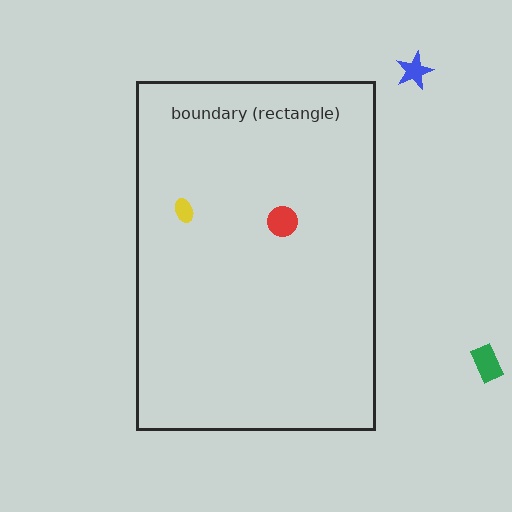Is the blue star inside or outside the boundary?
Outside.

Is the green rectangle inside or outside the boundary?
Outside.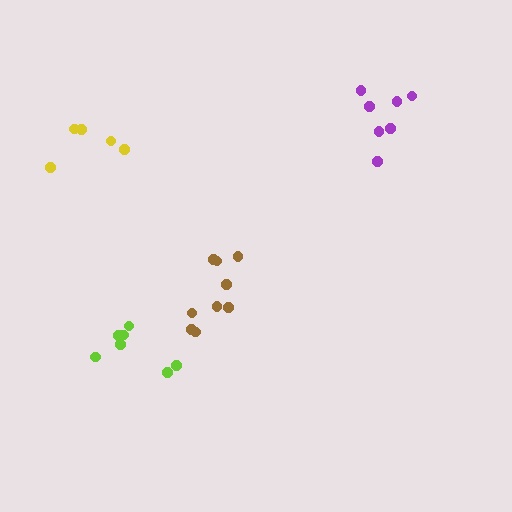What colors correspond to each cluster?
The clusters are colored: lime, brown, yellow, purple.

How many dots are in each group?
Group 1: 7 dots, Group 2: 9 dots, Group 3: 5 dots, Group 4: 7 dots (28 total).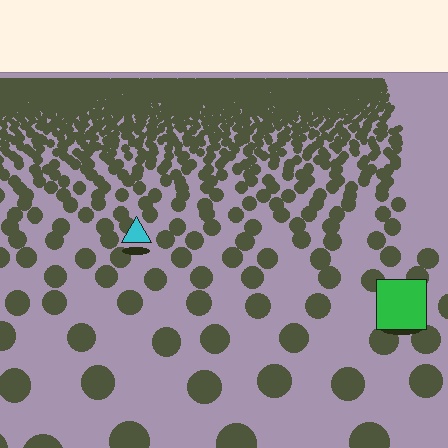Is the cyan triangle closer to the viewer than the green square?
No. The green square is closer — you can tell from the texture gradient: the ground texture is coarser near it.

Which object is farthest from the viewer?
The cyan triangle is farthest from the viewer. It appears smaller and the ground texture around it is denser.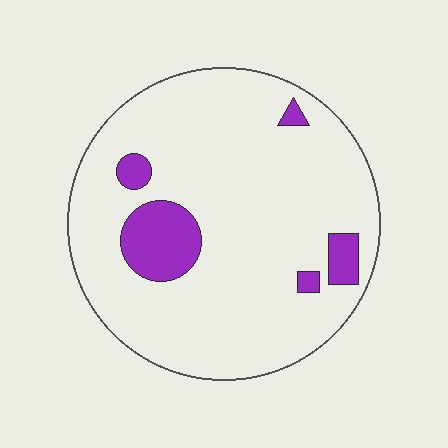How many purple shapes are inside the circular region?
5.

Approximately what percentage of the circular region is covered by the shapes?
Approximately 10%.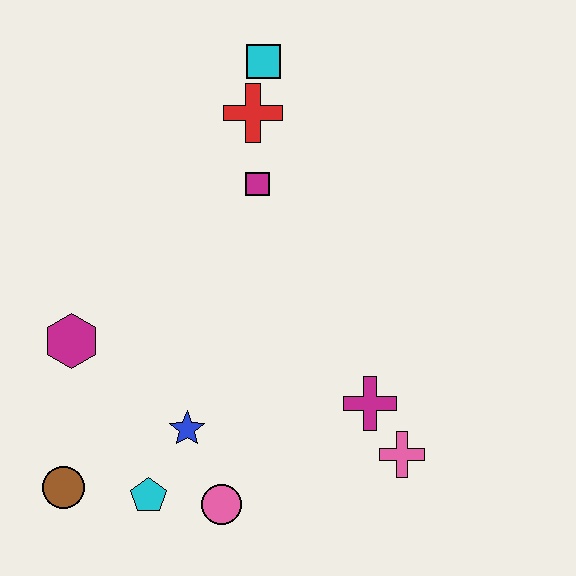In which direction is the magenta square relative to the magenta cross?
The magenta square is above the magenta cross.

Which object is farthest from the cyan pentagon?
The cyan square is farthest from the cyan pentagon.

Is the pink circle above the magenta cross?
No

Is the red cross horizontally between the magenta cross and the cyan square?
No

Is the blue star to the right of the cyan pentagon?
Yes